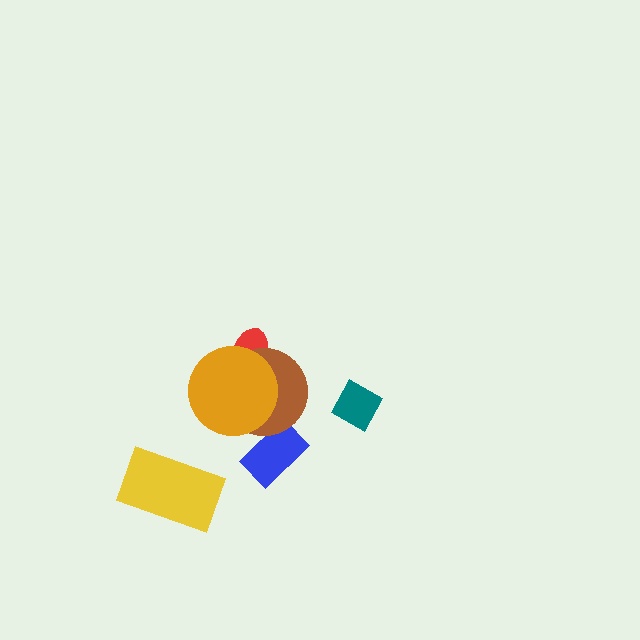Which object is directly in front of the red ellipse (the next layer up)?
The brown circle is directly in front of the red ellipse.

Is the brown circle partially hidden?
Yes, it is partially covered by another shape.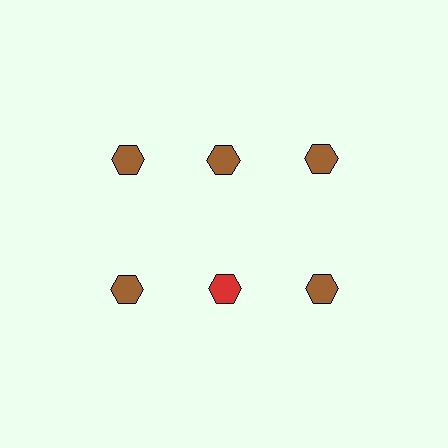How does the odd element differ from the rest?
It has a different color: red instead of brown.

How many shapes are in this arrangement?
There are 6 shapes arranged in a grid pattern.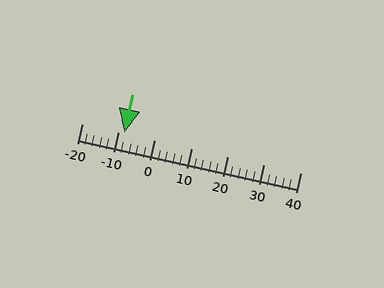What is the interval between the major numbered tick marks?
The major tick marks are spaced 10 units apart.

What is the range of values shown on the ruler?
The ruler shows values from -20 to 40.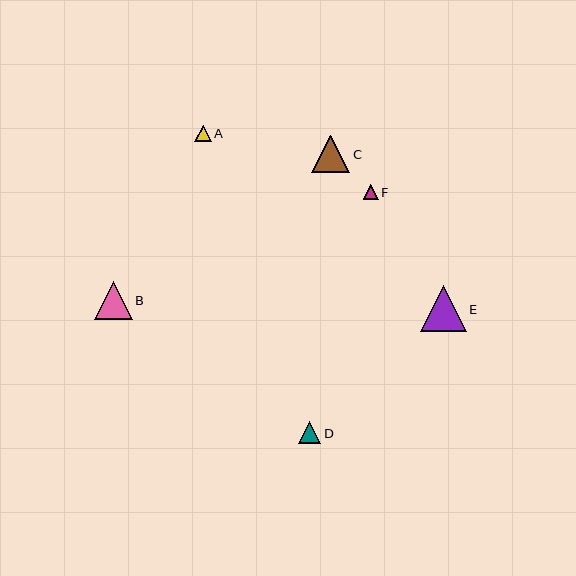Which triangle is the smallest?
Triangle F is the smallest with a size of approximately 15 pixels.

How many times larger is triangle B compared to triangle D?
Triangle B is approximately 1.7 times the size of triangle D.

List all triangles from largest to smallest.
From largest to smallest: E, C, B, D, A, F.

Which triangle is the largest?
Triangle E is the largest with a size of approximately 45 pixels.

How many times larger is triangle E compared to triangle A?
Triangle E is approximately 2.8 times the size of triangle A.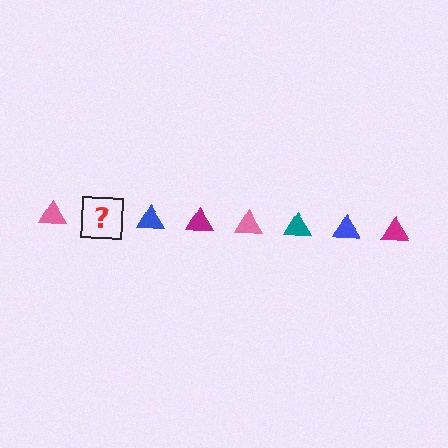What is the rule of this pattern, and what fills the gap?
The rule is that the pattern cycles through pink, teal, blue, magenta triangles. The gap should be filled with a teal triangle.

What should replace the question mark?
The question mark should be replaced with a teal triangle.